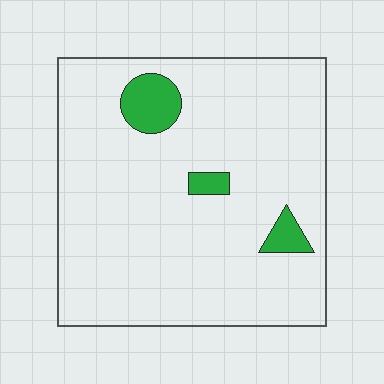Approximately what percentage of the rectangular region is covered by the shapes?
Approximately 5%.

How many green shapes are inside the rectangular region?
3.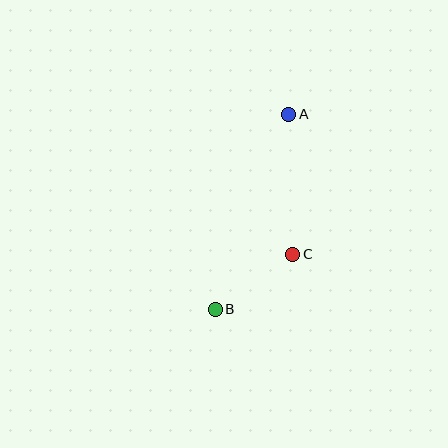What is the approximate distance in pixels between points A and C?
The distance between A and C is approximately 140 pixels.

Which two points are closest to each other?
Points B and C are closest to each other.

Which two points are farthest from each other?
Points A and B are farthest from each other.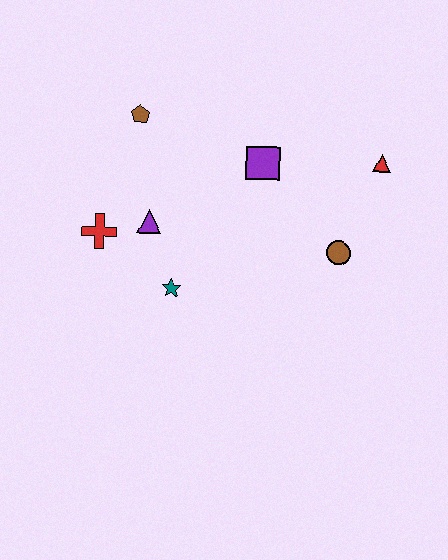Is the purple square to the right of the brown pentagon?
Yes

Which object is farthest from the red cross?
The red triangle is farthest from the red cross.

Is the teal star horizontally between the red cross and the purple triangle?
No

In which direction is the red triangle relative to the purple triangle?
The red triangle is to the right of the purple triangle.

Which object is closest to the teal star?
The purple triangle is closest to the teal star.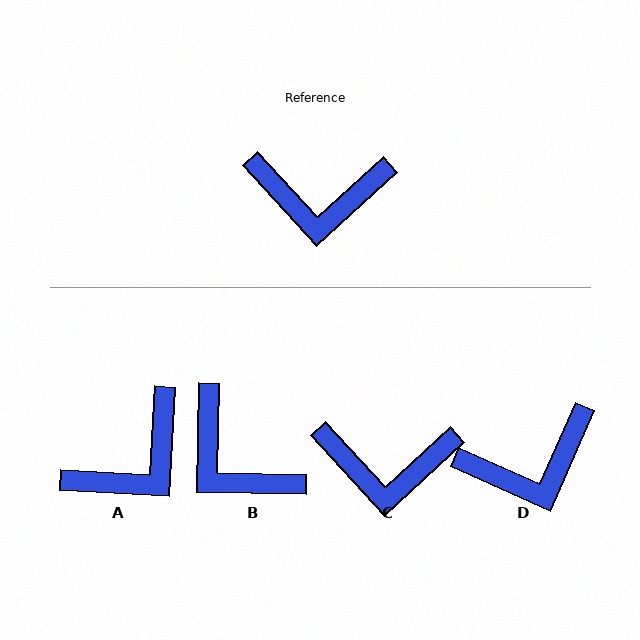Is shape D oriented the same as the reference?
No, it is off by about 24 degrees.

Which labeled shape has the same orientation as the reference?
C.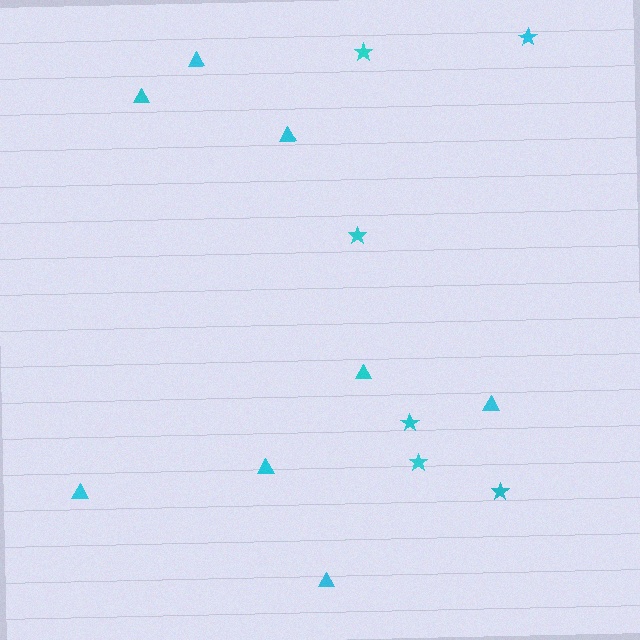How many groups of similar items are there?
There are 2 groups: one group of stars (6) and one group of triangles (8).